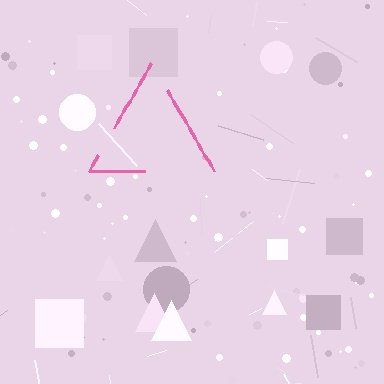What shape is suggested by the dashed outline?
The dashed outline suggests a triangle.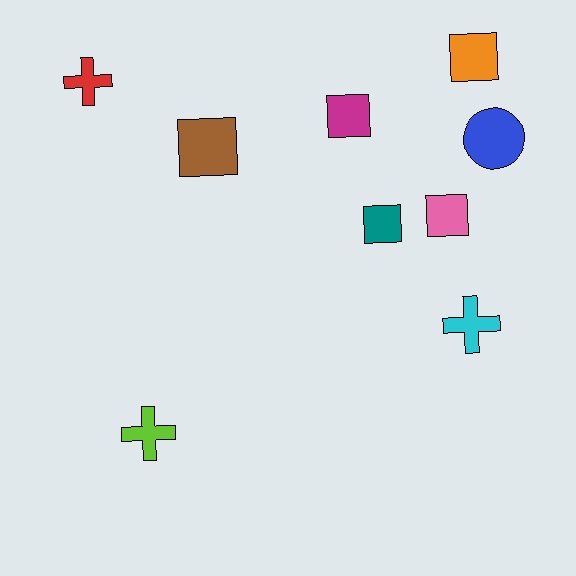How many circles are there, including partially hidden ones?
There is 1 circle.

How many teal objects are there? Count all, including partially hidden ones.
There is 1 teal object.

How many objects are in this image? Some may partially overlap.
There are 9 objects.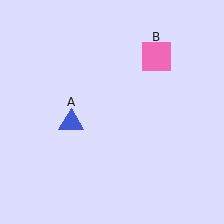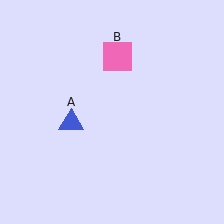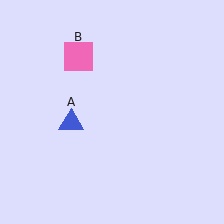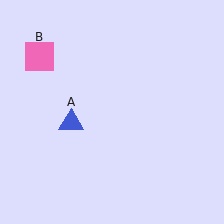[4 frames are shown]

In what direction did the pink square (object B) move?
The pink square (object B) moved left.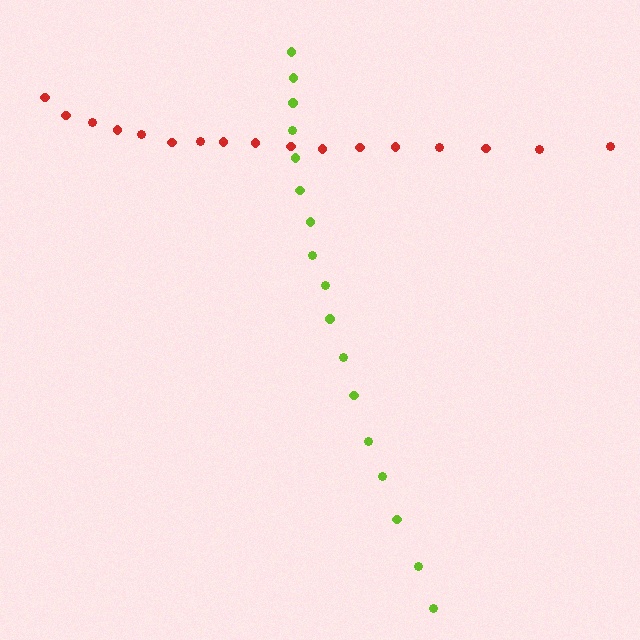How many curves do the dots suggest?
There are 2 distinct paths.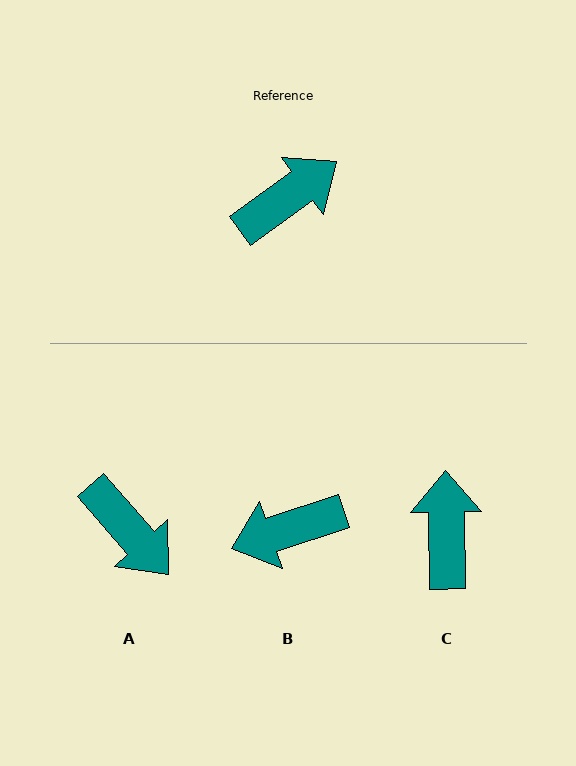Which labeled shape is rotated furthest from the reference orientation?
B, about 162 degrees away.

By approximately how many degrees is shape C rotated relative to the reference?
Approximately 55 degrees counter-clockwise.